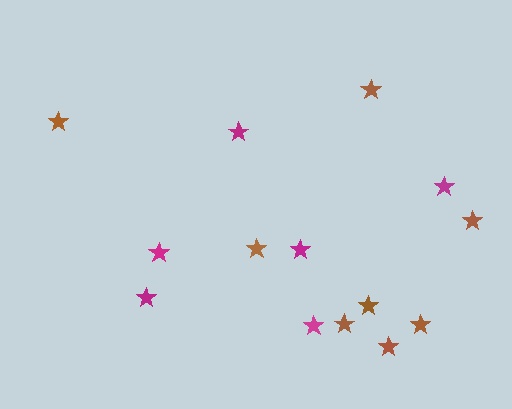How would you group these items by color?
There are 2 groups: one group of magenta stars (6) and one group of brown stars (8).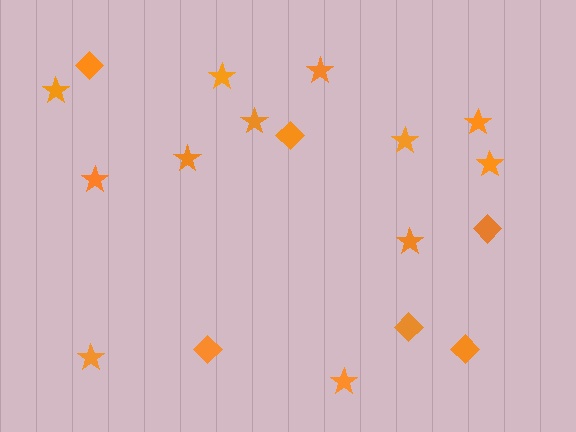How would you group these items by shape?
There are 2 groups: one group of diamonds (6) and one group of stars (12).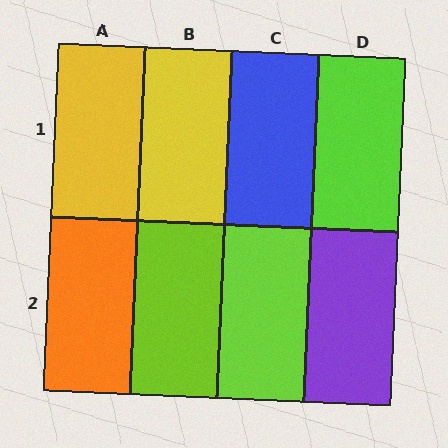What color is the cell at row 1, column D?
Lime.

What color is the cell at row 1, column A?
Yellow.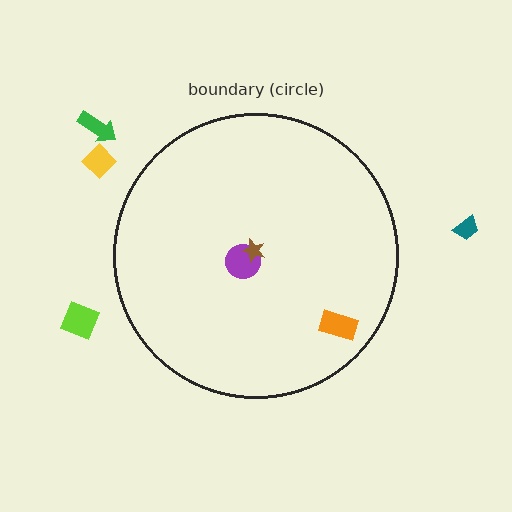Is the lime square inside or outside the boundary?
Outside.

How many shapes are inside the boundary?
3 inside, 4 outside.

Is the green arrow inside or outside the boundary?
Outside.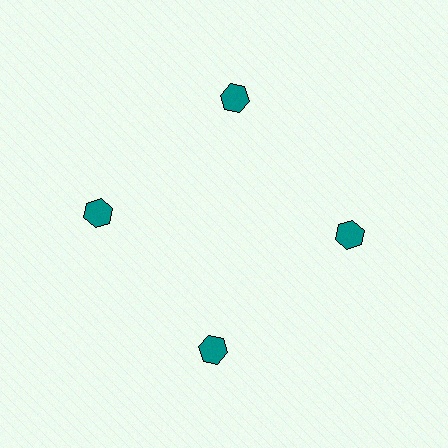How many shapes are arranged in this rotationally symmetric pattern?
There are 4 shapes, arranged in 4 groups of 1.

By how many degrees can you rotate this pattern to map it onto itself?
The pattern maps onto itself every 90 degrees of rotation.